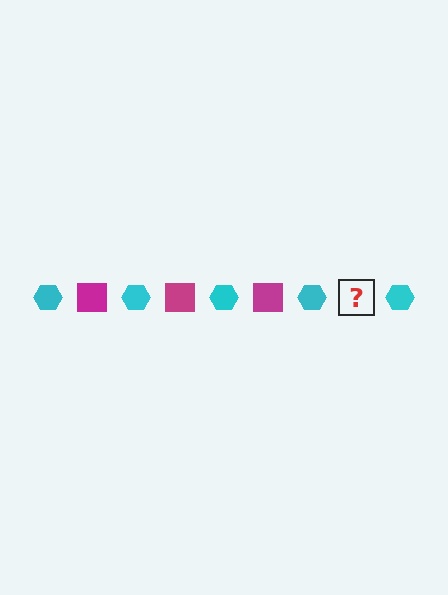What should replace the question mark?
The question mark should be replaced with a magenta square.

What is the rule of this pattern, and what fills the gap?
The rule is that the pattern alternates between cyan hexagon and magenta square. The gap should be filled with a magenta square.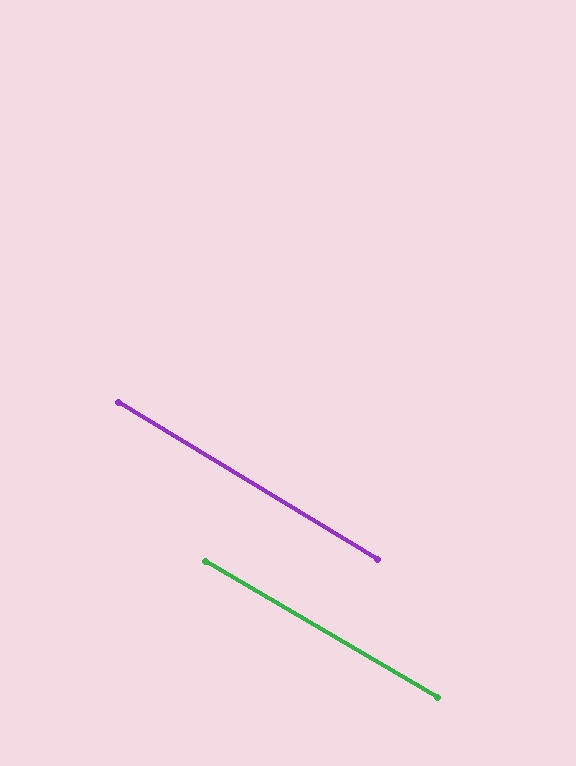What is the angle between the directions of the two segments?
Approximately 1 degree.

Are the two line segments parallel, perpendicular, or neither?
Parallel — their directions differ by only 1.0°.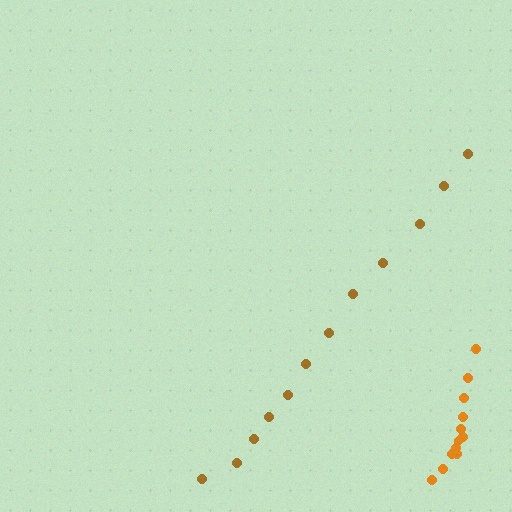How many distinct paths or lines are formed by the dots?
There are 2 distinct paths.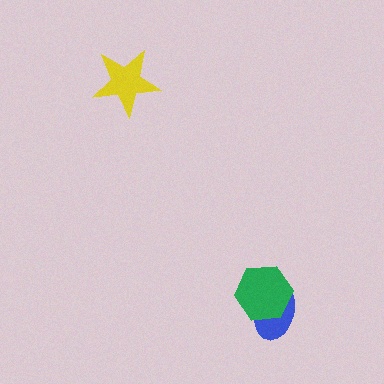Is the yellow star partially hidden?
No, no other shape covers it.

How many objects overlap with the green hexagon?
1 object overlaps with the green hexagon.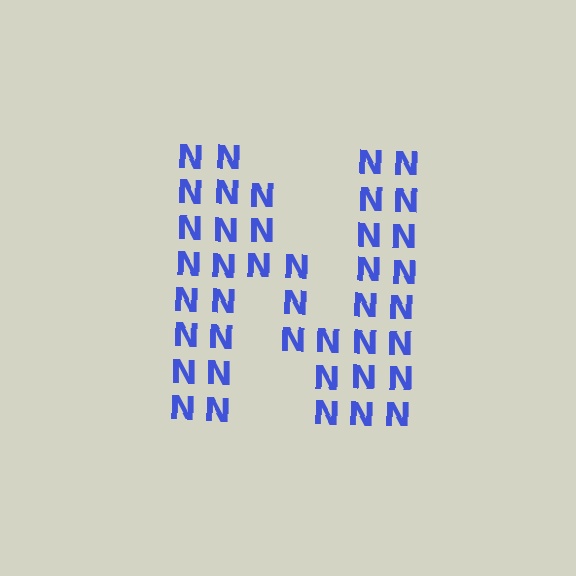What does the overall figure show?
The overall figure shows the letter N.